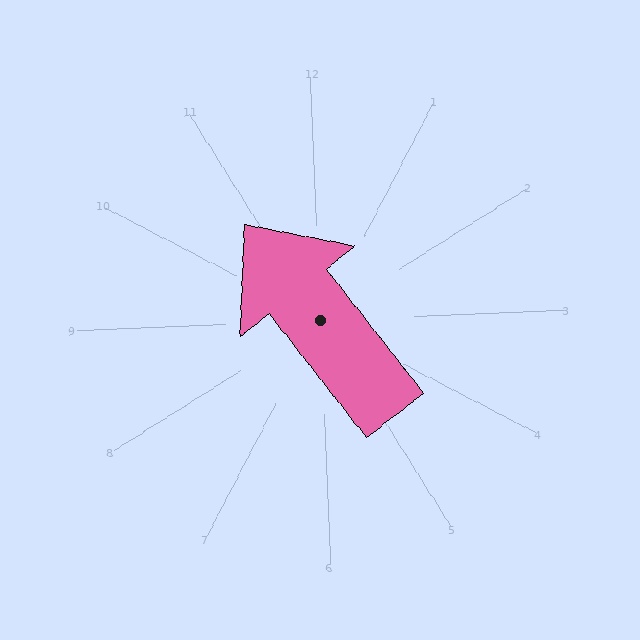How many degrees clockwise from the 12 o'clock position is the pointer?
Approximately 324 degrees.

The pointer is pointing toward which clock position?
Roughly 11 o'clock.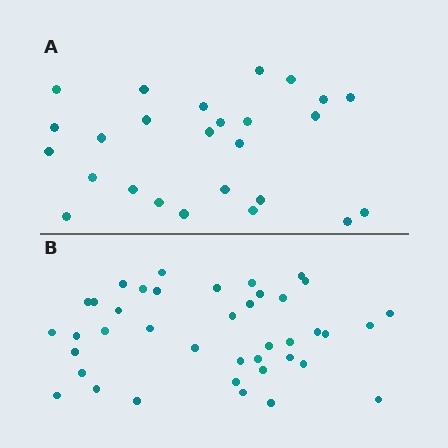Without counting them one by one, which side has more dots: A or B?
Region B (the bottom region) has more dots.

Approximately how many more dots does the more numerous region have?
Region B has approximately 15 more dots than region A.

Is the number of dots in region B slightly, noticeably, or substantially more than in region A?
Region B has substantially more. The ratio is roughly 1.5 to 1.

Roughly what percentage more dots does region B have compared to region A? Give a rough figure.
About 55% more.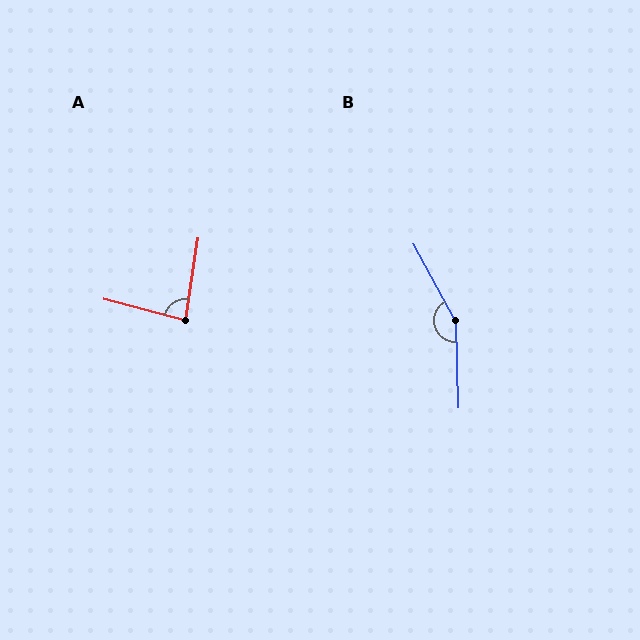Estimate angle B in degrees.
Approximately 153 degrees.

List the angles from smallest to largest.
A (84°), B (153°).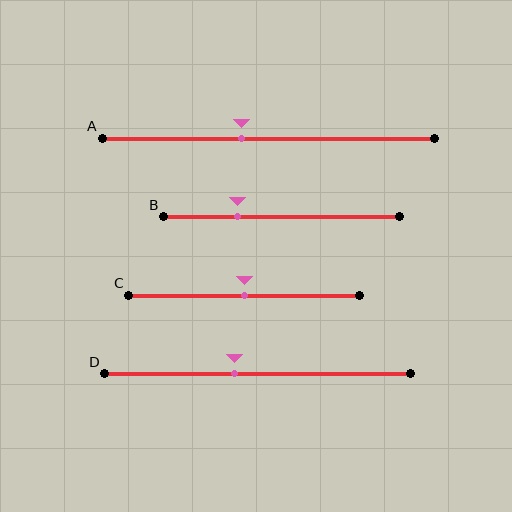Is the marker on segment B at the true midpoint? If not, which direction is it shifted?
No, the marker on segment B is shifted to the left by about 19% of the segment length.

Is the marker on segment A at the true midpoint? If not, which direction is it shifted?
No, the marker on segment A is shifted to the left by about 8% of the segment length.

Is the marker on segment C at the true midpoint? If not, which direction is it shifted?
Yes, the marker on segment C is at the true midpoint.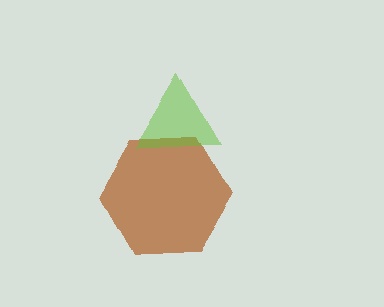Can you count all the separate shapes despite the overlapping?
Yes, there are 2 separate shapes.